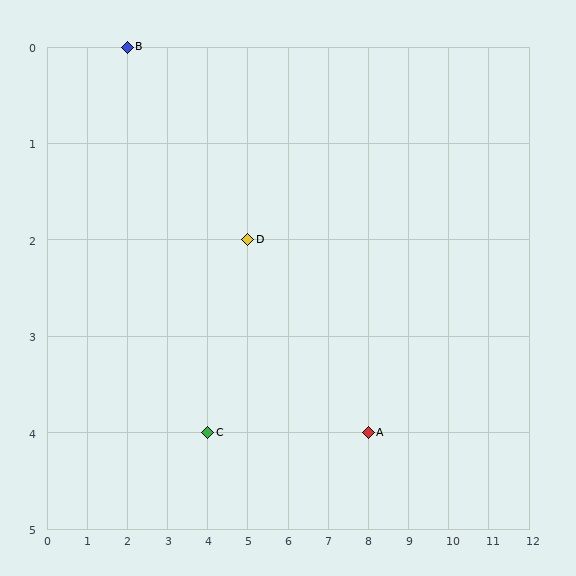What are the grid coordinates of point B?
Point B is at grid coordinates (2, 0).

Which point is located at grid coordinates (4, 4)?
Point C is at (4, 4).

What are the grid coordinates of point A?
Point A is at grid coordinates (8, 4).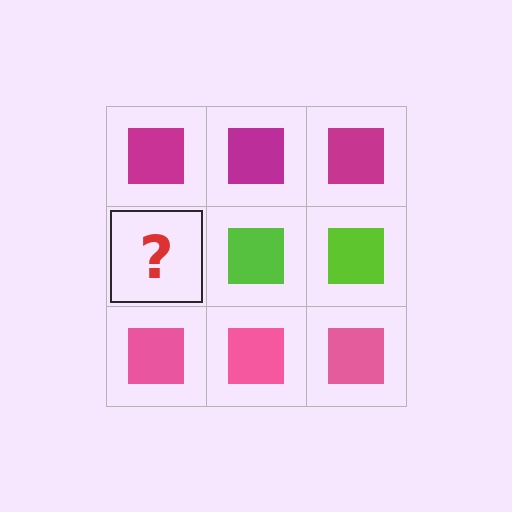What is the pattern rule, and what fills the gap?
The rule is that each row has a consistent color. The gap should be filled with a lime square.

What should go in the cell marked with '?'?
The missing cell should contain a lime square.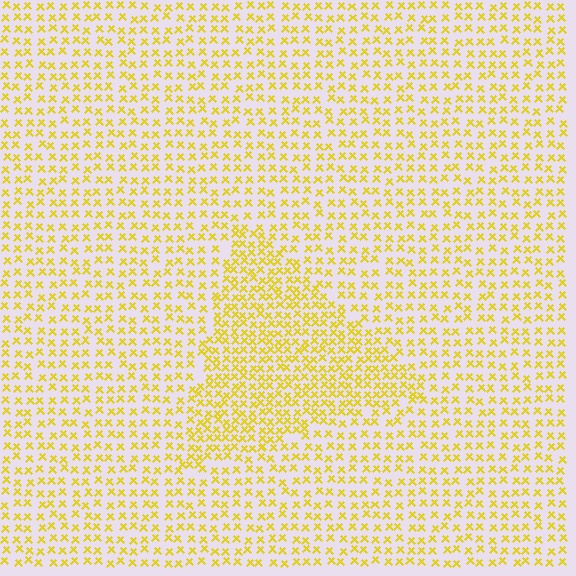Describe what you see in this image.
The image contains small yellow elements arranged at two different densities. A triangle-shaped region is visible where the elements are more densely packed than the surrounding area.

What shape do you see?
I see a triangle.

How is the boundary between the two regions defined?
The boundary is defined by a change in element density (approximately 1.7x ratio). All elements are the same color, size, and shape.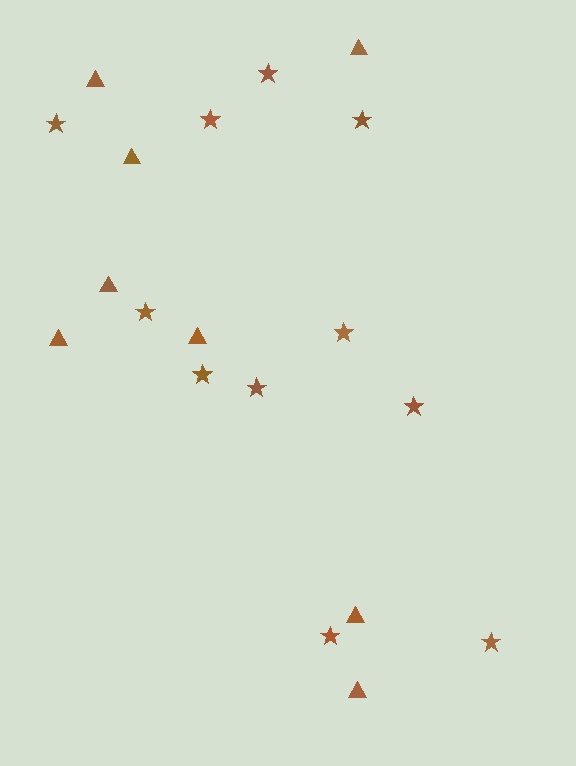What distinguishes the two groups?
There are 2 groups: one group of triangles (8) and one group of stars (11).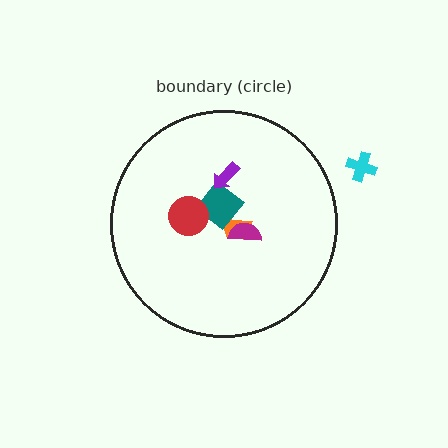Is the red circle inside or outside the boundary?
Inside.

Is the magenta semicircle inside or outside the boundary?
Inside.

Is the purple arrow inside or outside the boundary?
Inside.